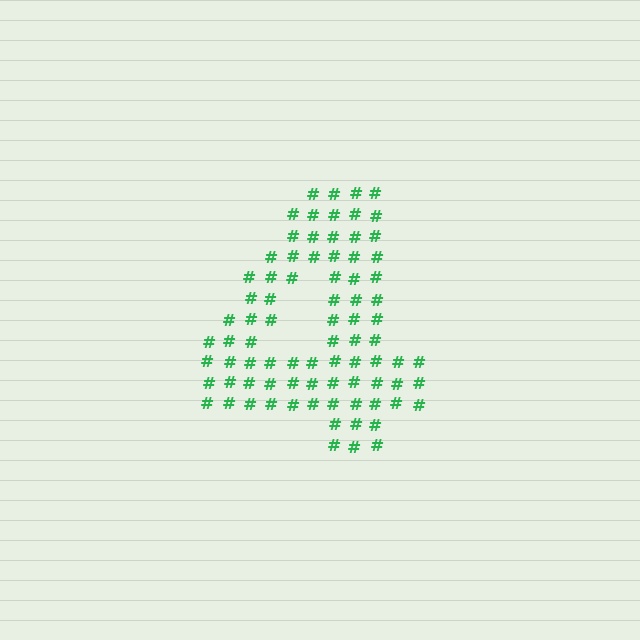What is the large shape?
The large shape is the digit 4.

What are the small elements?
The small elements are hash symbols.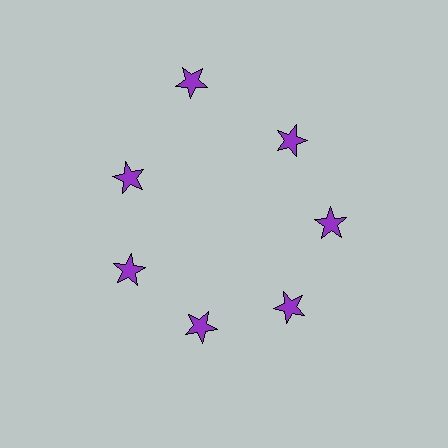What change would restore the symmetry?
The symmetry would be restored by moving it inward, back onto the ring so that all 7 stars sit at equal angles and equal distance from the center.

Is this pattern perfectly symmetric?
No. The 7 purple stars are arranged in a ring, but one element near the 12 o'clock position is pushed outward from the center, breaking the 7-fold rotational symmetry.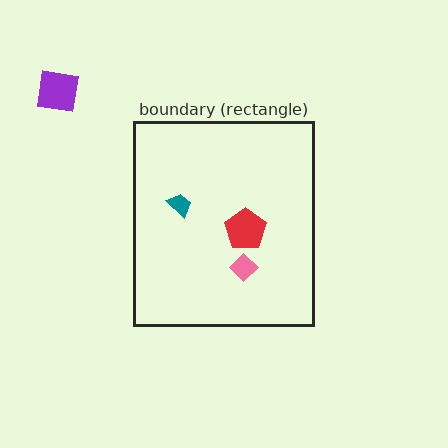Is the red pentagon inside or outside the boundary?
Inside.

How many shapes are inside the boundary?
3 inside, 1 outside.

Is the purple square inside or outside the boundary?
Outside.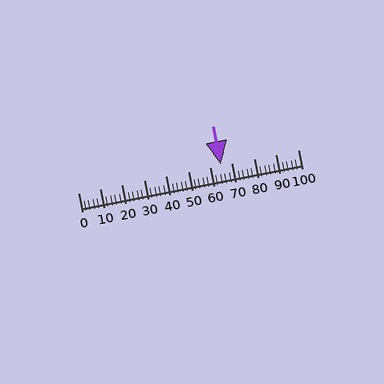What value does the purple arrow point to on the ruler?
The purple arrow points to approximately 65.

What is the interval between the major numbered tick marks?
The major tick marks are spaced 10 units apart.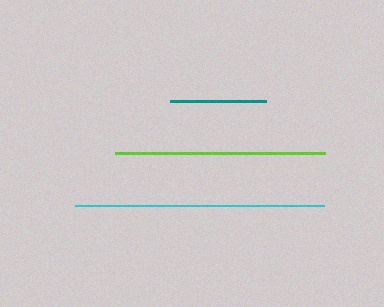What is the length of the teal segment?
The teal segment is approximately 95 pixels long.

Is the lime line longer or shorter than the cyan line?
The cyan line is longer than the lime line.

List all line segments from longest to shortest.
From longest to shortest: cyan, lime, teal.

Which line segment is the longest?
The cyan line is the longest at approximately 249 pixels.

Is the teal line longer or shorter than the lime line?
The lime line is longer than the teal line.